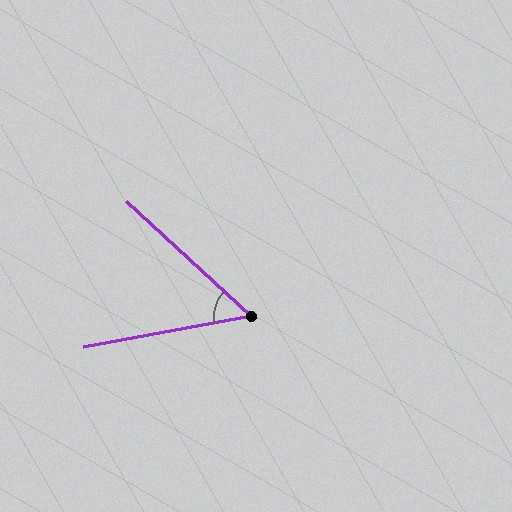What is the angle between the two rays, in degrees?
Approximately 53 degrees.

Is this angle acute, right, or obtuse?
It is acute.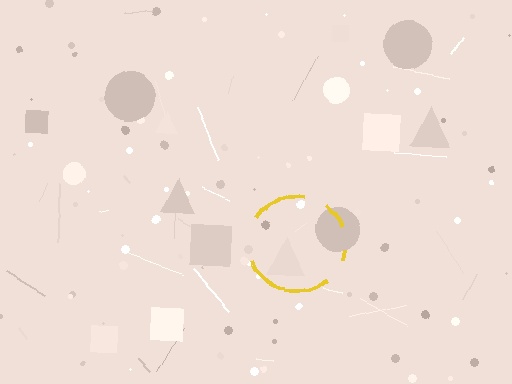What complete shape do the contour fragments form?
The contour fragments form a circle.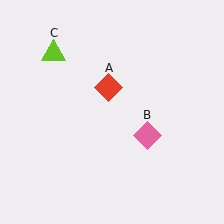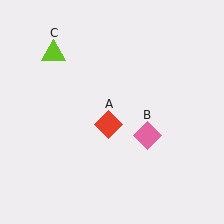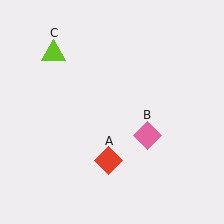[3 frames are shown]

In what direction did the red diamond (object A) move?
The red diamond (object A) moved down.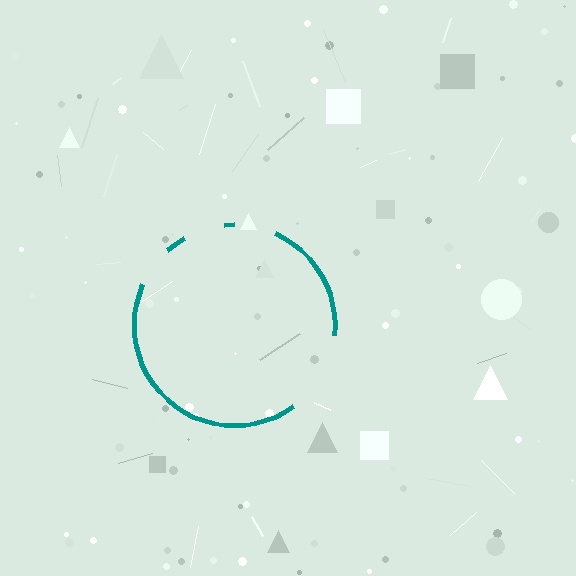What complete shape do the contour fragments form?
The contour fragments form a circle.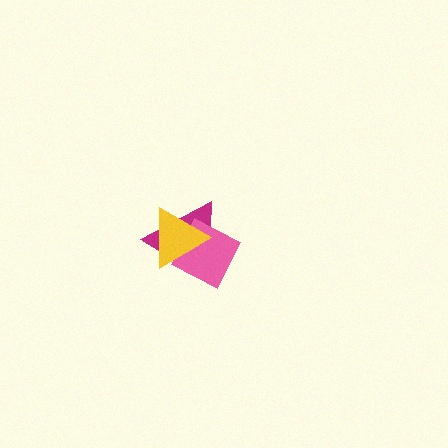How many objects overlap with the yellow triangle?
2 objects overlap with the yellow triangle.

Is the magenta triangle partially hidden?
Yes, it is partially covered by another shape.